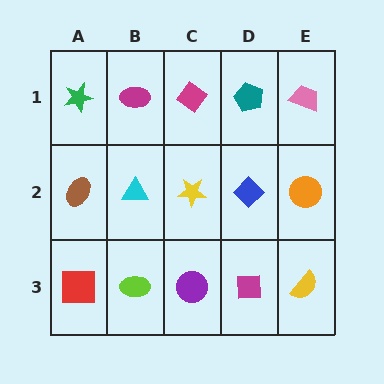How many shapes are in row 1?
5 shapes.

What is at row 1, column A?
A green star.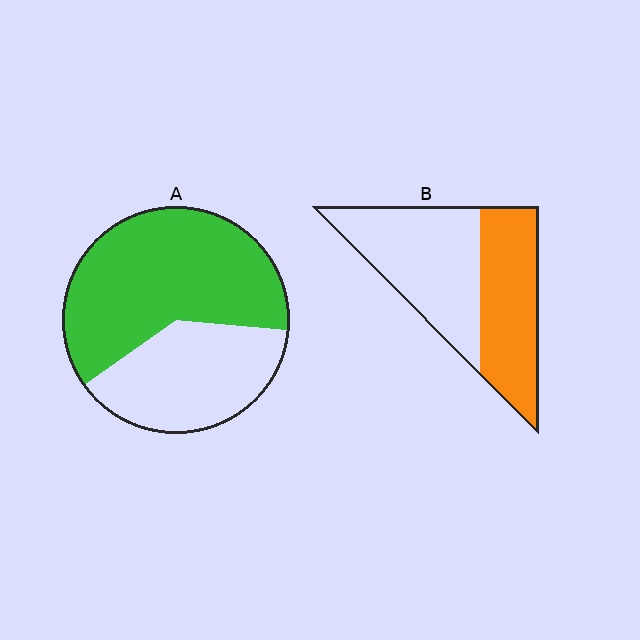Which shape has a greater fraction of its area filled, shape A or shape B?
Shape A.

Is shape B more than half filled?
No.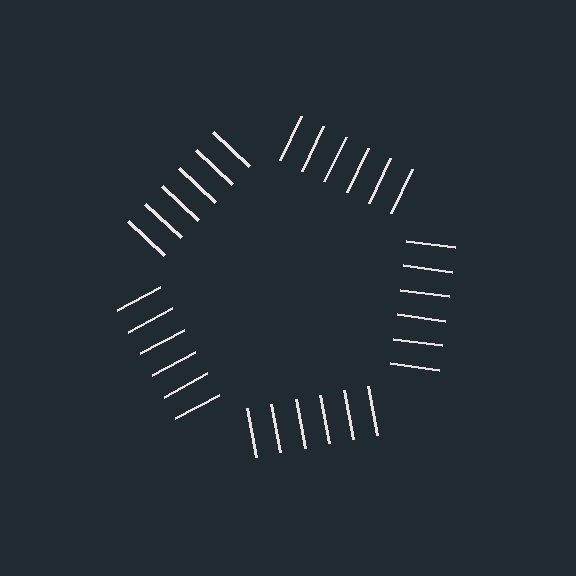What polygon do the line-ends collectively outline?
An illusory pentagon — the line segments terminate on its edges but no continuous stroke is drawn.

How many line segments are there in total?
30 — 6 along each of the 5 edges.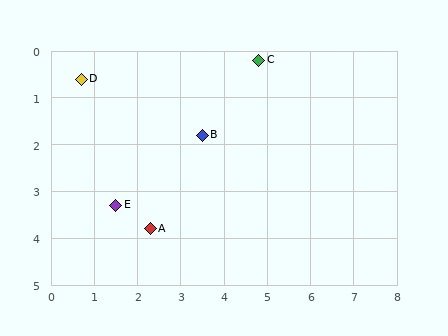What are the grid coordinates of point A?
Point A is at approximately (2.3, 3.8).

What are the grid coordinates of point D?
Point D is at approximately (0.7, 0.6).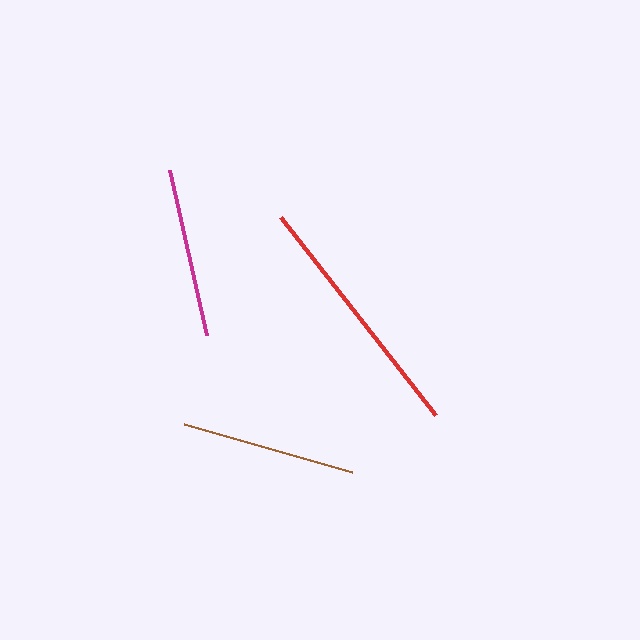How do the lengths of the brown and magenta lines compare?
The brown and magenta lines are approximately the same length.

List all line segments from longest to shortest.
From longest to shortest: red, brown, magenta.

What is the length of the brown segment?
The brown segment is approximately 175 pixels long.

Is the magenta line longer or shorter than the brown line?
The brown line is longer than the magenta line.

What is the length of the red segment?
The red segment is approximately 251 pixels long.